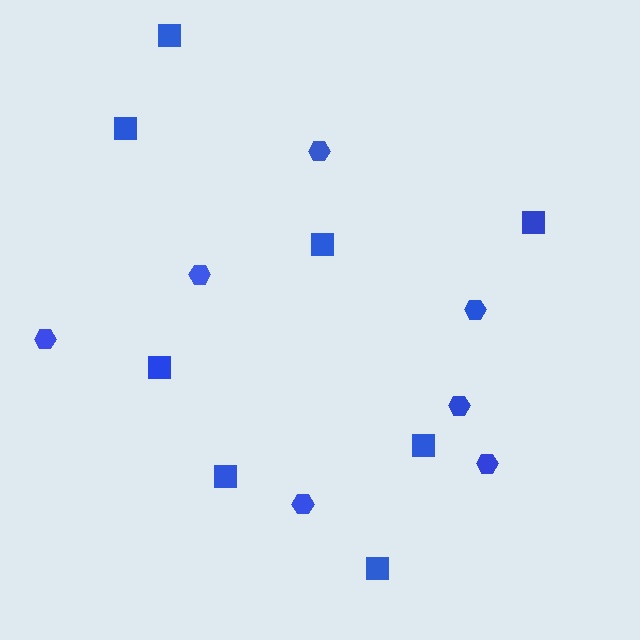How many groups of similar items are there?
There are 2 groups: one group of squares (8) and one group of hexagons (7).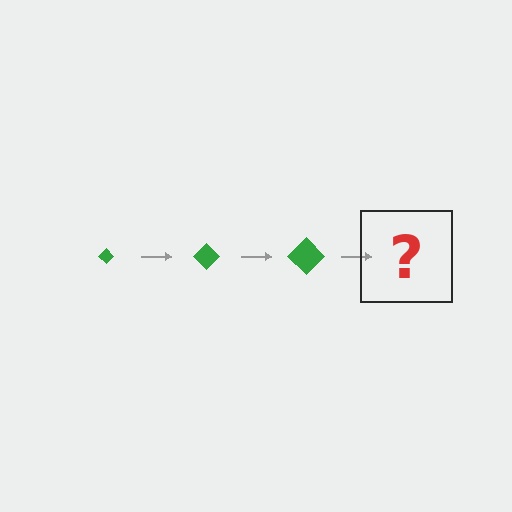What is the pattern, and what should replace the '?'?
The pattern is that the diamond gets progressively larger each step. The '?' should be a green diamond, larger than the previous one.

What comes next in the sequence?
The next element should be a green diamond, larger than the previous one.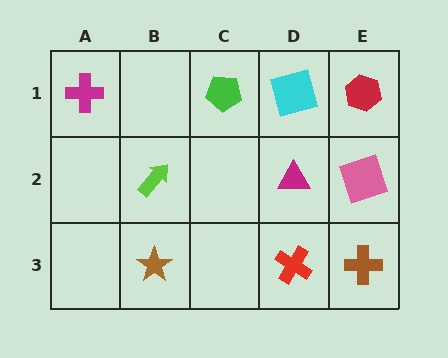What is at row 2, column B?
A lime arrow.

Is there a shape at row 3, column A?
No, that cell is empty.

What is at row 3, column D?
A red cross.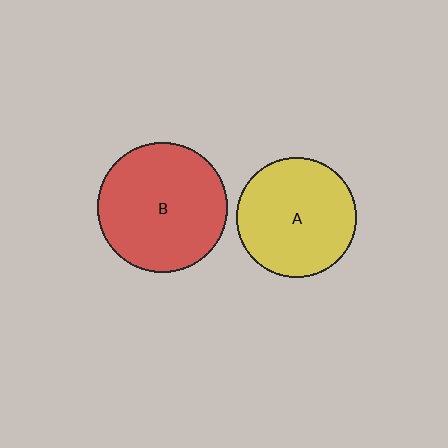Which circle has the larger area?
Circle B (red).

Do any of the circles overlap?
No, none of the circles overlap.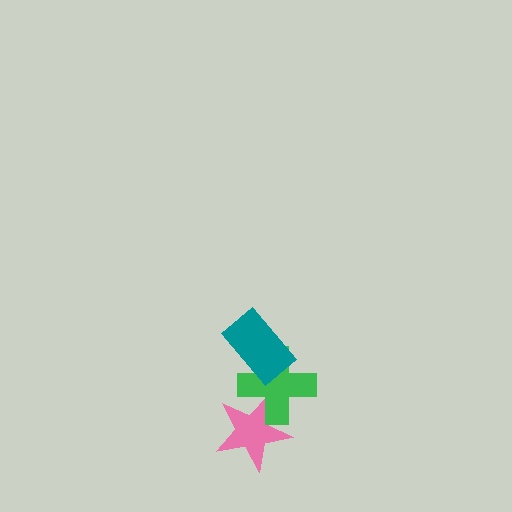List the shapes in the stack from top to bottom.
From top to bottom: the teal rectangle, the green cross, the pink star.